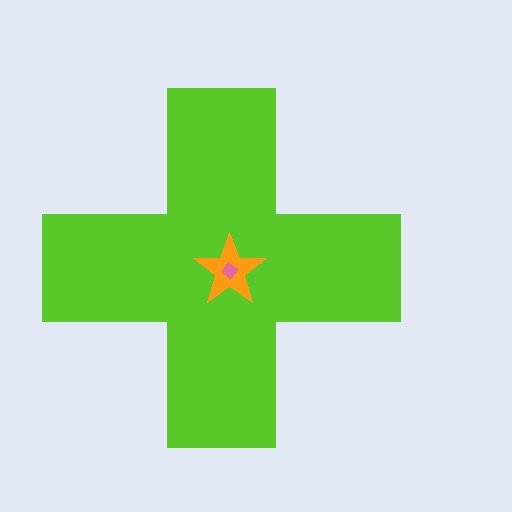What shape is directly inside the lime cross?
The orange star.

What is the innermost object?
The pink diamond.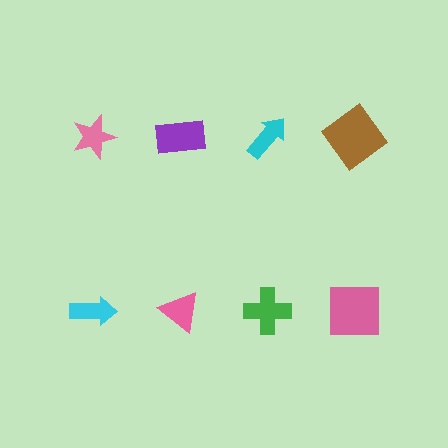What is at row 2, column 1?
A cyan arrow.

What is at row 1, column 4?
A brown diamond.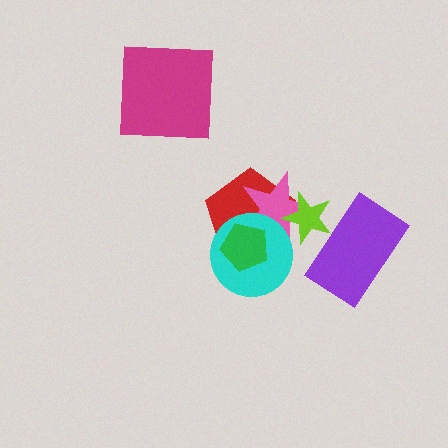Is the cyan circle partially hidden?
Yes, it is partially covered by another shape.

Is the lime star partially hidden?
Yes, it is partially covered by another shape.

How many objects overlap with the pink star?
4 objects overlap with the pink star.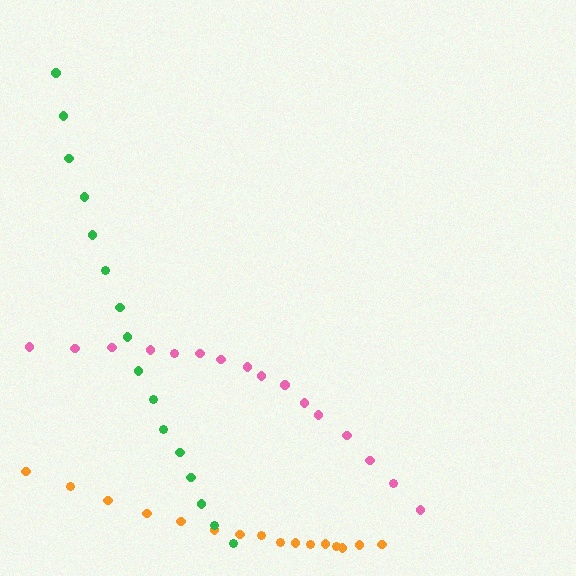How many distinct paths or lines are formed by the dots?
There are 3 distinct paths.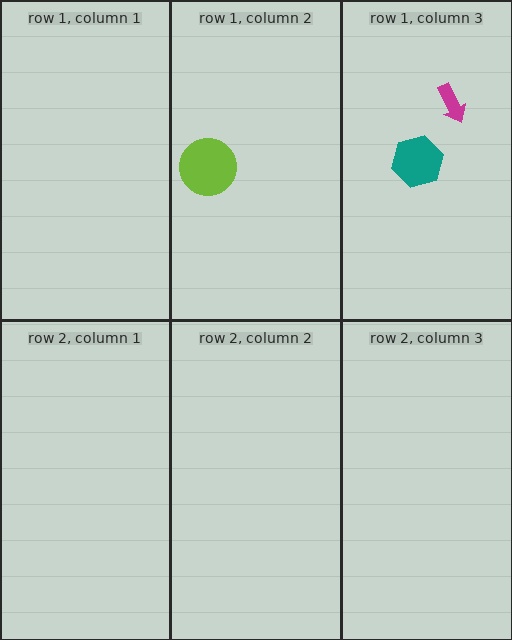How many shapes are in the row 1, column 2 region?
1.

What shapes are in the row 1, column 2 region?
The lime circle.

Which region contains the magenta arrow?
The row 1, column 3 region.